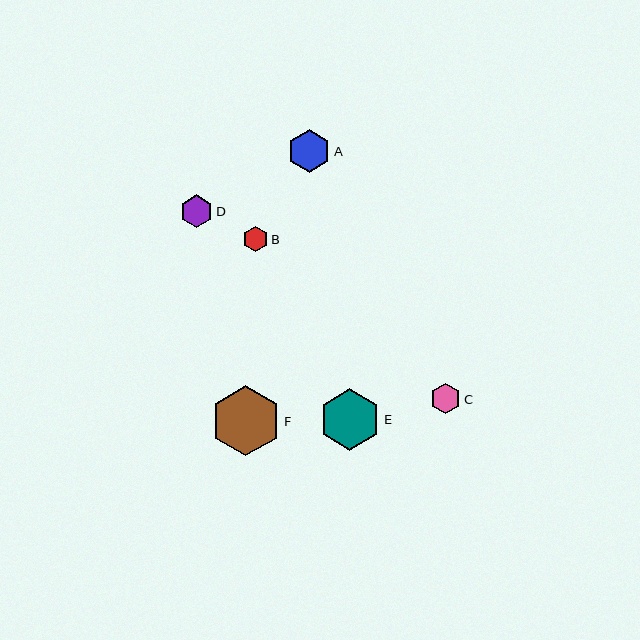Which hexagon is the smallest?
Hexagon B is the smallest with a size of approximately 25 pixels.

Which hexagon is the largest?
Hexagon F is the largest with a size of approximately 70 pixels.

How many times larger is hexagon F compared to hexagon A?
Hexagon F is approximately 1.6 times the size of hexagon A.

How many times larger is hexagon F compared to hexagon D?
Hexagon F is approximately 2.1 times the size of hexagon D.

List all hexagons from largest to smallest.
From largest to smallest: F, E, A, D, C, B.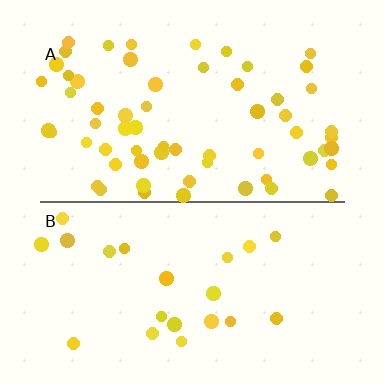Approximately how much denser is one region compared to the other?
Approximately 2.8× — region A over region B.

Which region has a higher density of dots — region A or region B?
A (the top).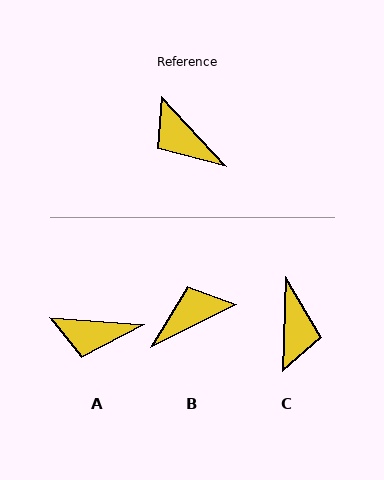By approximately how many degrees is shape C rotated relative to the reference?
Approximately 135 degrees counter-clockwise.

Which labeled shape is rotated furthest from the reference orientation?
C, about 135 degrees away.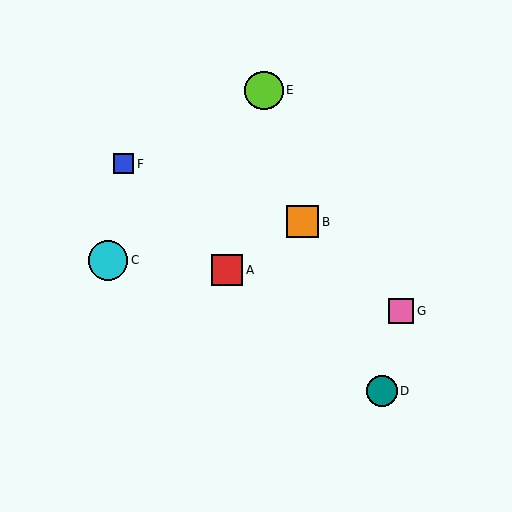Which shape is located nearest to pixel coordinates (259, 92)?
The lime circle (labeled E) at (264, 90) is nearest to that location.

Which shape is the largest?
The cyan circle (labeled C) is the largest.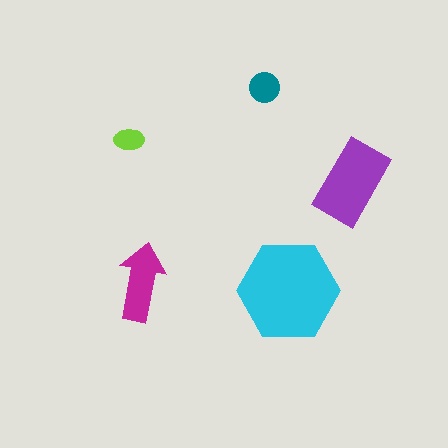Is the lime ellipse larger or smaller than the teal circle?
Smaller.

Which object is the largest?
The cyan hexagon.